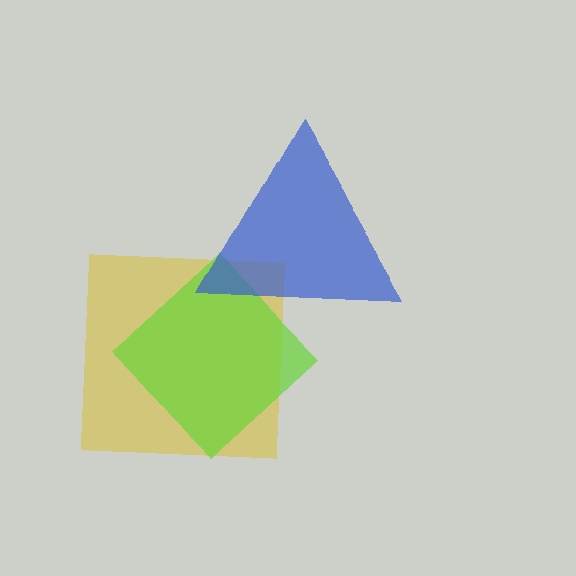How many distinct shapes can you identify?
There are 3 distinct shapes: a yellow square, a lime diamond, a blue triangle.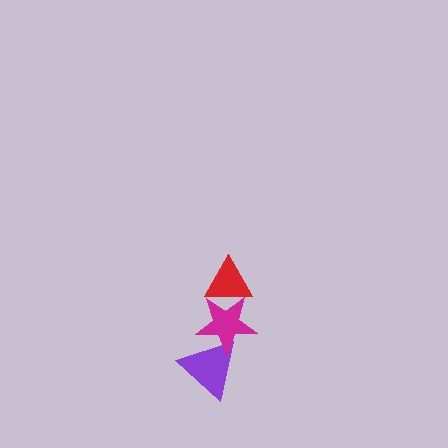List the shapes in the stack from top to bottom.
From top to bottom: the red triangle, the magenta star, the purple triangle.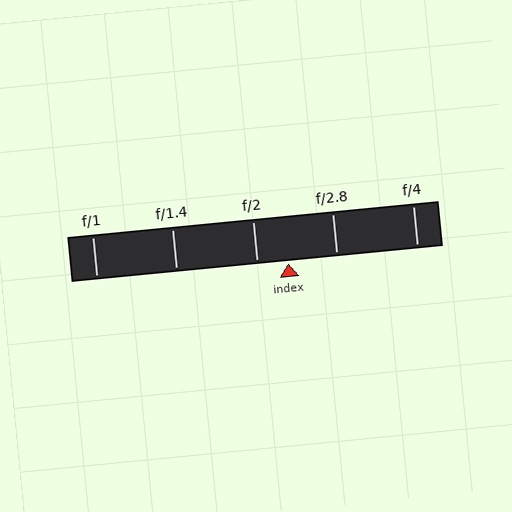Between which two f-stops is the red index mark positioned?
The index mark is between f/2 and f/2.8.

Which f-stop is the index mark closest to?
The index mark is closest to f/2.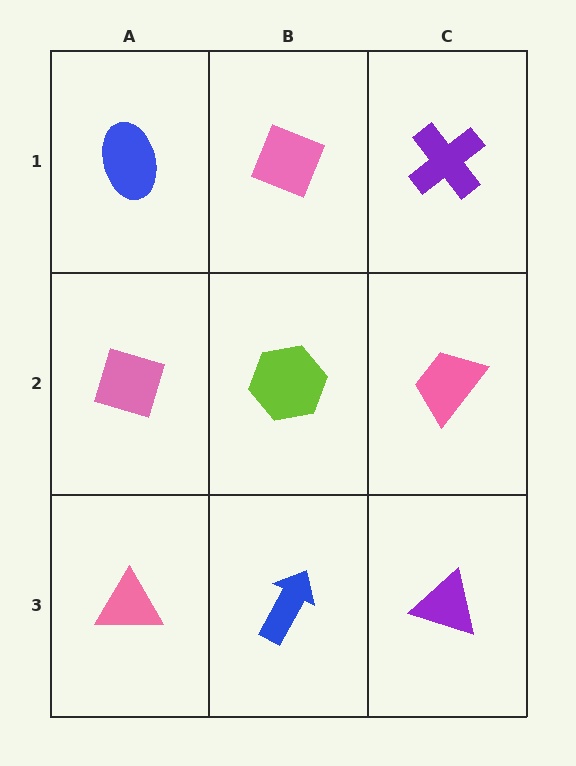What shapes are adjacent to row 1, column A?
A pink diamond (row 2, column A), a pink diamond (row 1, column B).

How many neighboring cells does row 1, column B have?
3.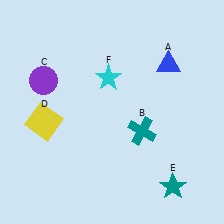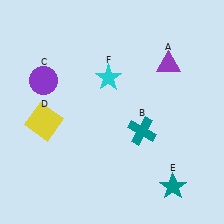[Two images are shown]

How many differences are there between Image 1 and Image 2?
There is 1 difference between the two images.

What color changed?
The triangle (A) changed from blue in Image 1 to purple in Image 2.